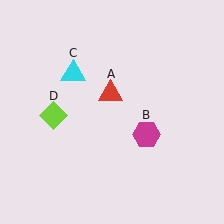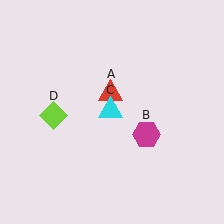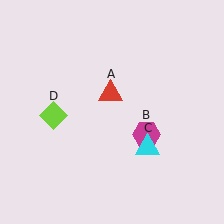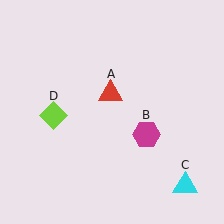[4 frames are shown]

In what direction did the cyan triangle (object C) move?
The cyan triangle (object C) moved down and to the right.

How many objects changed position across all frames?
1 object changed position: cyan triangle (object C).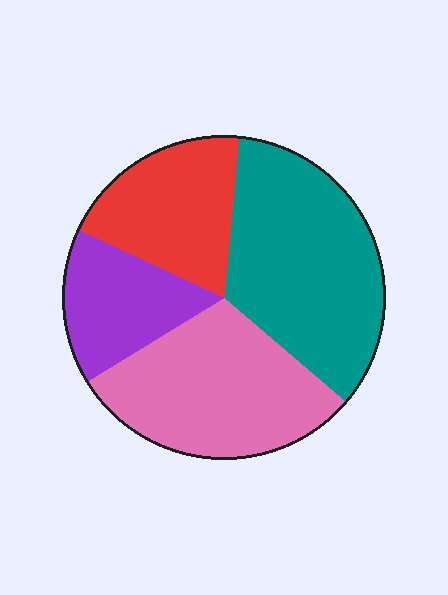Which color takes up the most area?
Teal, at roughly 35%.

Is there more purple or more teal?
Teal.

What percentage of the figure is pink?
Pink covers around 30% of the figure.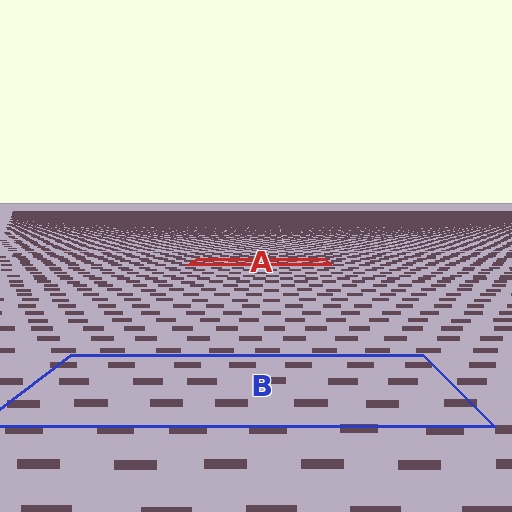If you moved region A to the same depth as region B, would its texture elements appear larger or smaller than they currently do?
They would appear larger. At a closer depth, the same texture elements are projected at a bigger on-screen size.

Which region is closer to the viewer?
Region B is closer. The texture elements there are larger and more spread out.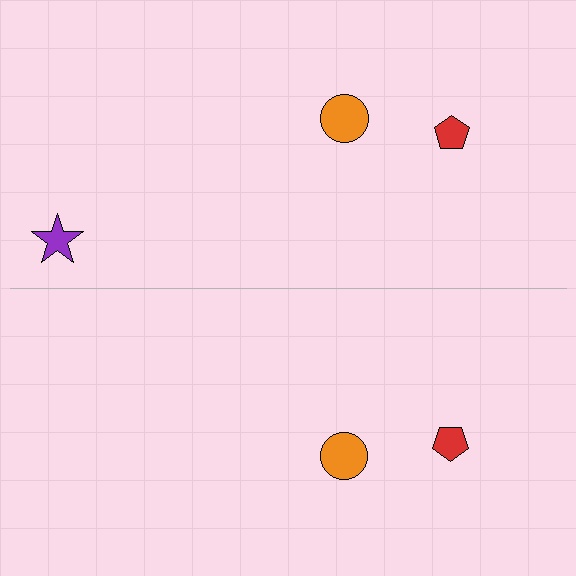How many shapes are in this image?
There are 5 shapes in this image.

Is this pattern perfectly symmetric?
No, the pattern is not perfectly symmetric. A purple star is missing from the bottom side.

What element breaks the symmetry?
A purple star is missing from the bottom side.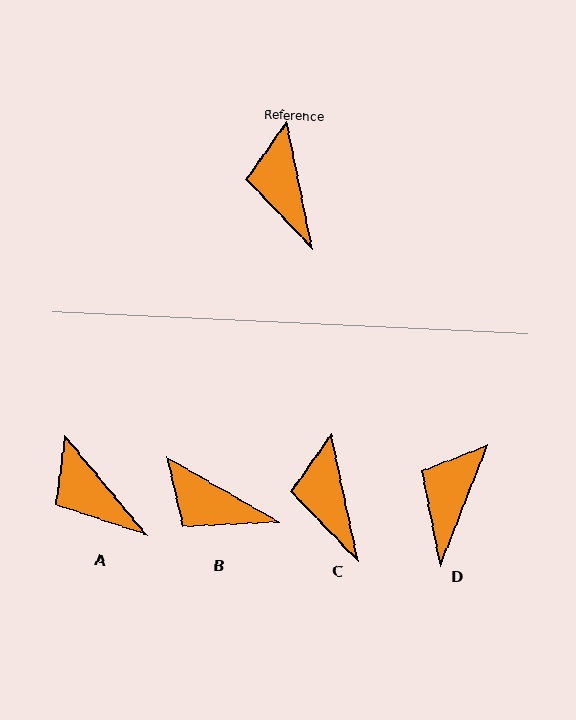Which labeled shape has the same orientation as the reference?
C.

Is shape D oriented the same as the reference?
No, it is off by about 33 degrees.